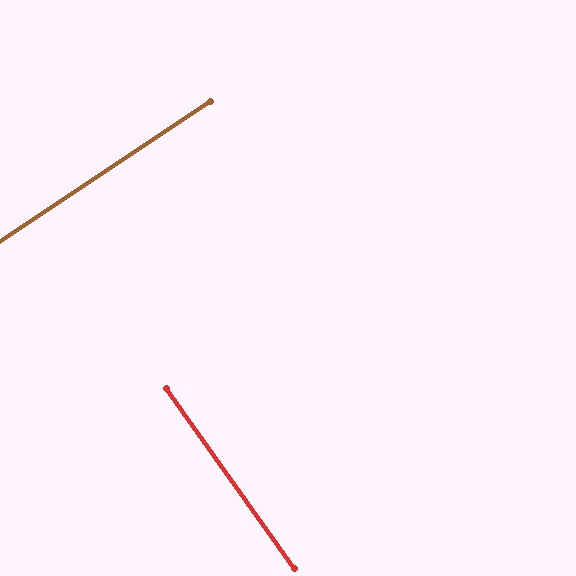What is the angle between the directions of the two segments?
Approximately 88 degrees.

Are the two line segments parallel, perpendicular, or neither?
Perpendicular — they meet at approximately 88°.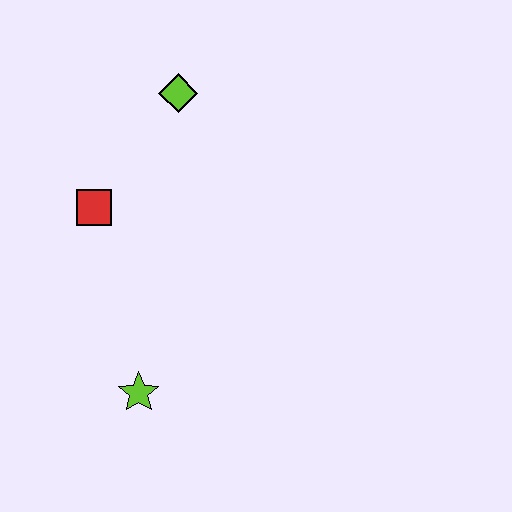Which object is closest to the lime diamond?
The red square is closest to the lime diamond.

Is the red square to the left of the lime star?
Yes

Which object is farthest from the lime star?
The lime diamond is farthest from the lime star.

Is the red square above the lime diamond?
No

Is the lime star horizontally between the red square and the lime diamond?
Yes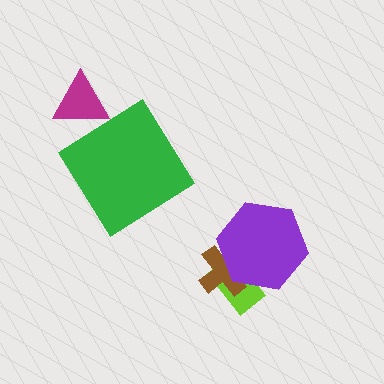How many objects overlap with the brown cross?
2 objects overlap with the brown cross.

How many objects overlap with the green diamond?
0 objects overlap with the green diamond.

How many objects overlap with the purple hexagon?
2 objects overlap with the purple hexagon.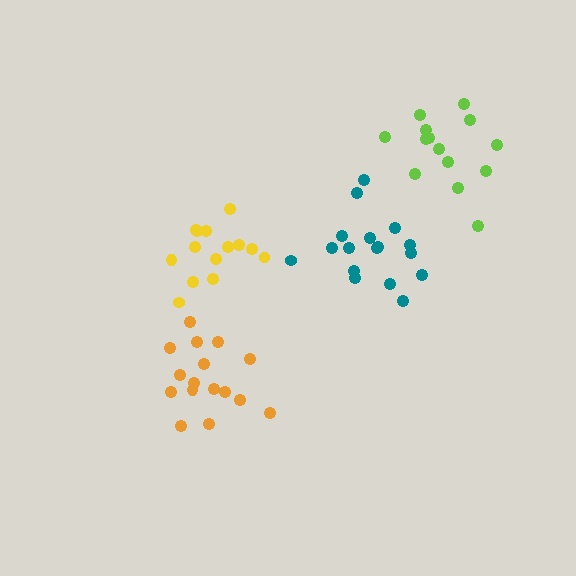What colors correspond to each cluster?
The clusters are colored: yellow, teal, orange, lime.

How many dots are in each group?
Group 1: 14 dots, Group 2: 17 dots, Group 3: 16 dots, Group 4: 14 dots (61 total).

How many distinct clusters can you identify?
There are 4 distinct clusters.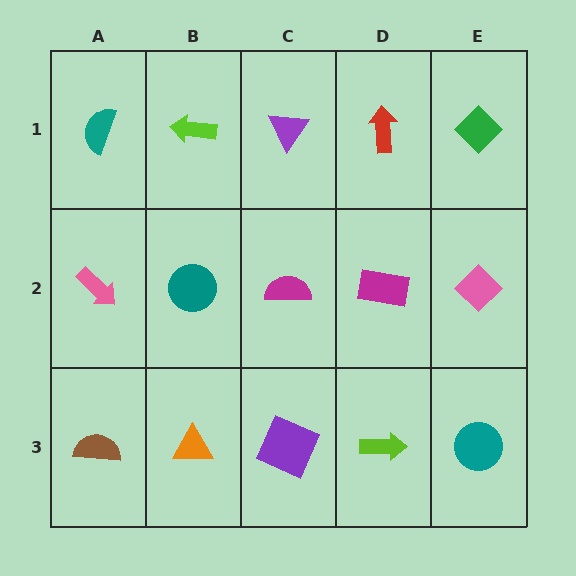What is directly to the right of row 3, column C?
A lime arrow.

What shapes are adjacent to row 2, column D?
A red arrow (row 1, column D), a lime arrow (row 3, column D), a magenta semicircle (row 2, column C), a pink diamond (row 2, column E).